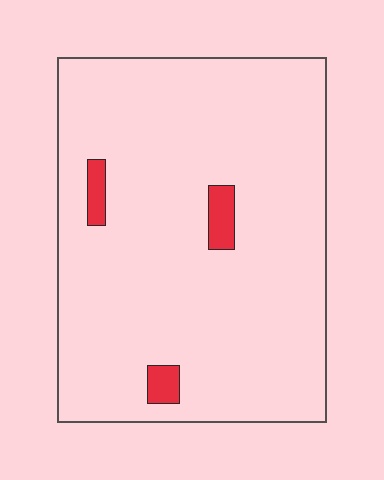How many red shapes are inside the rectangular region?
3.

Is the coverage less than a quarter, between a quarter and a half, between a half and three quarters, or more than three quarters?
Less than a quarter.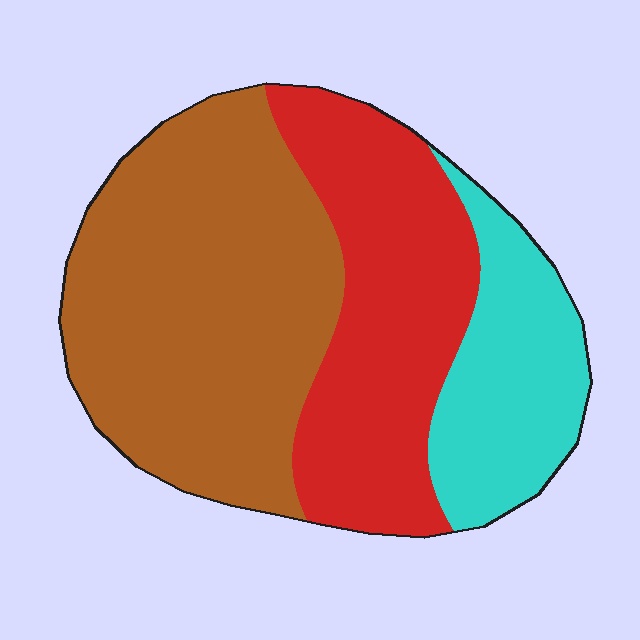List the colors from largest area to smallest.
From largest to smallest: brown, red, cyan.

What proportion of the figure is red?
Red takes up about one third (1/3) of the figure.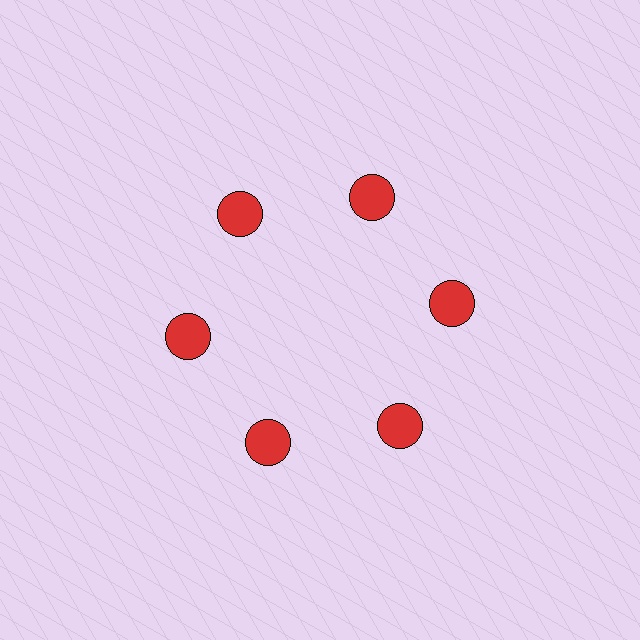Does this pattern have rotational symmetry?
Yes, this pattern has 6-fold rotational symmetry. It looks the same after rotating 60 degrees around the center.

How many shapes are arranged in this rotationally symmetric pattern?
There are 6 shapes, arranged in 6 groups of 1.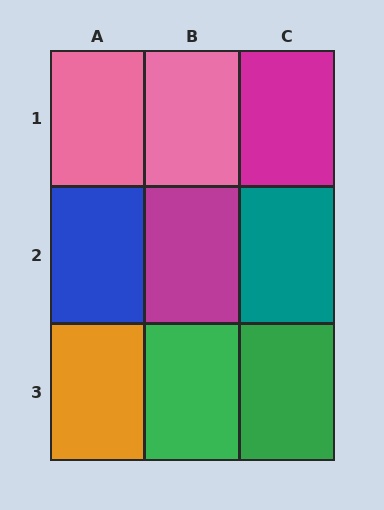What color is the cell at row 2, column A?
Blue.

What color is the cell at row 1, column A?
Pink.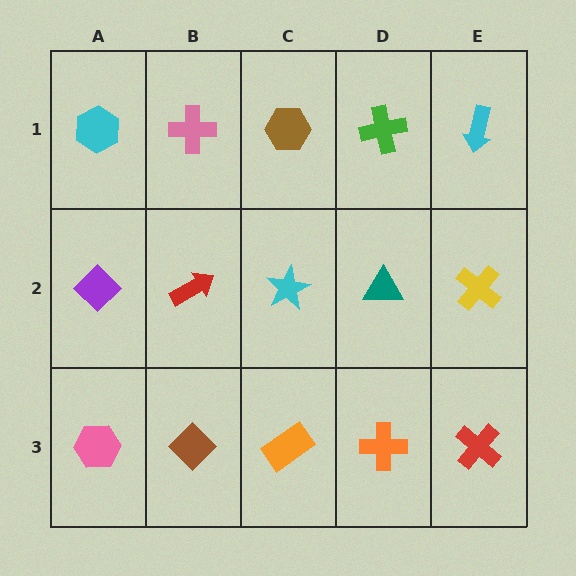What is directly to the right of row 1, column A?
A pink cross.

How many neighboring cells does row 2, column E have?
3.